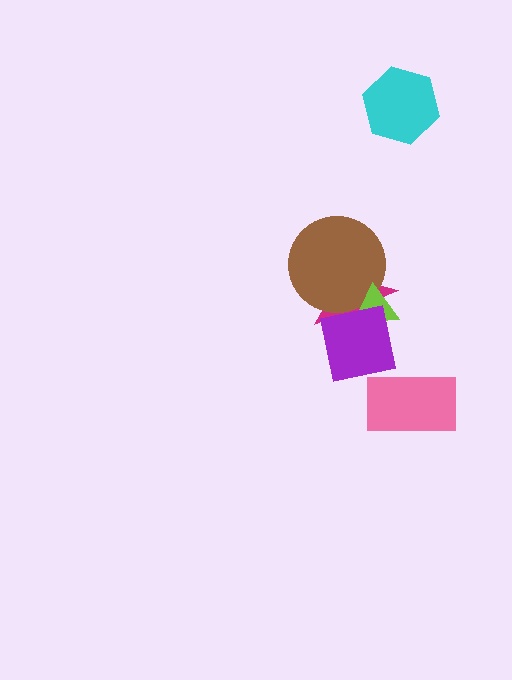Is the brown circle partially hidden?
Yes, it is partially covered by another shape.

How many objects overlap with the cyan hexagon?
0 objects overlap with the cyan hexagon.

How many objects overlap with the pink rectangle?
0 objects overlap with the pink rectangle.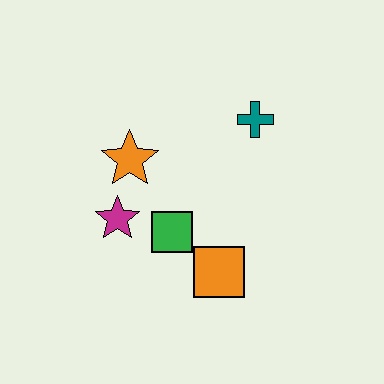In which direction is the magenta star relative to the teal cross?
The magenta star is to the left of the teal cross.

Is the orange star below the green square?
No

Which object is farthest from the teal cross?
The magenta star is farthest from the teal cross.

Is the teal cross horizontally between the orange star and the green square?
No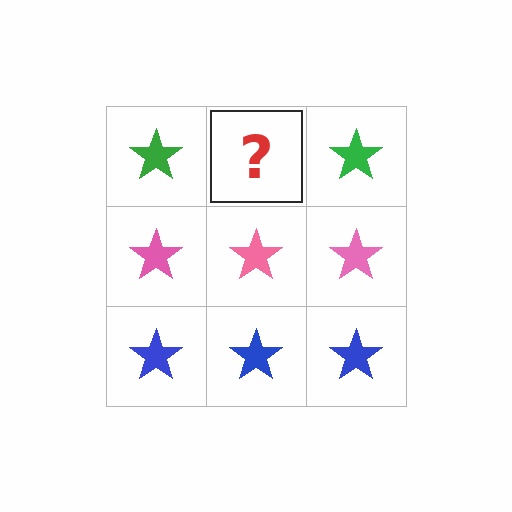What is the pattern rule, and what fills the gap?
The rule is that each row has a consistent color. The gap should be filled with a green star.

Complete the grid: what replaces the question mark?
The question mark should be replaced with a green star.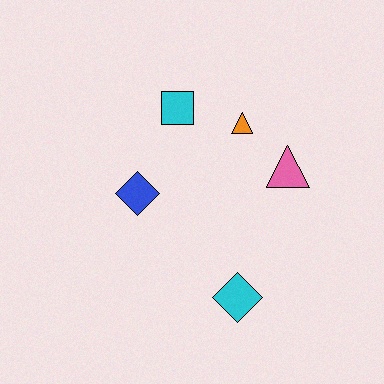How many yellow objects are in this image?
There are no yellow objects.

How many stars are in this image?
There are no stars.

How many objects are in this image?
There are 5 objects.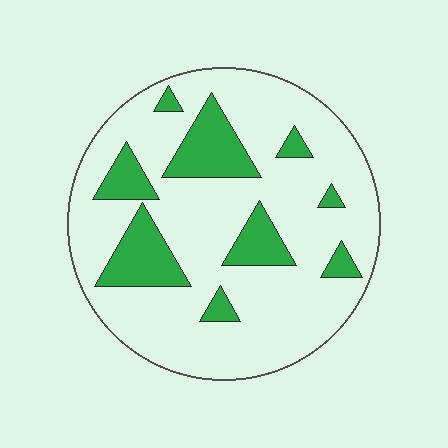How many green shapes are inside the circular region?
9.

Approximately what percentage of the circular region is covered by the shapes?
Approximately 20%.